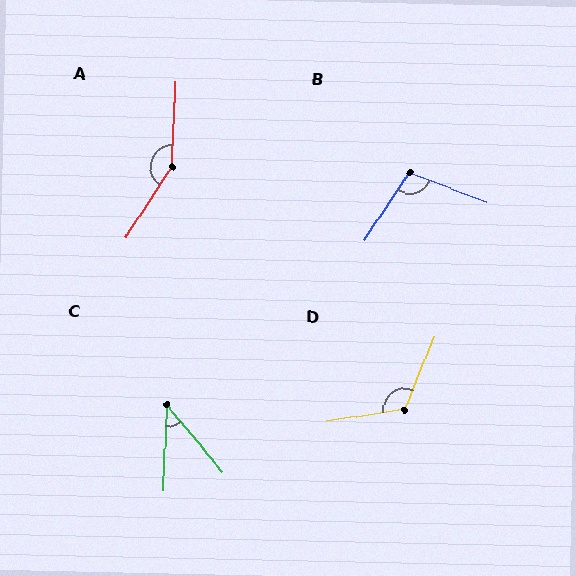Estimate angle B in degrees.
Approximately 102 degrees.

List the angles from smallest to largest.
C (43°), B (102°), D (121°), A (149°).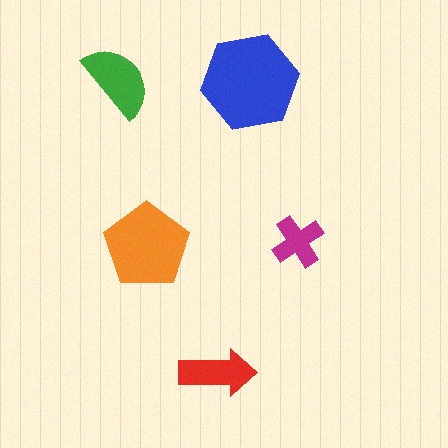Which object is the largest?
The blue hexagon.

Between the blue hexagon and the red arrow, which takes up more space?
The blue hexagon.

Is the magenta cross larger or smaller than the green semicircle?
Smaller.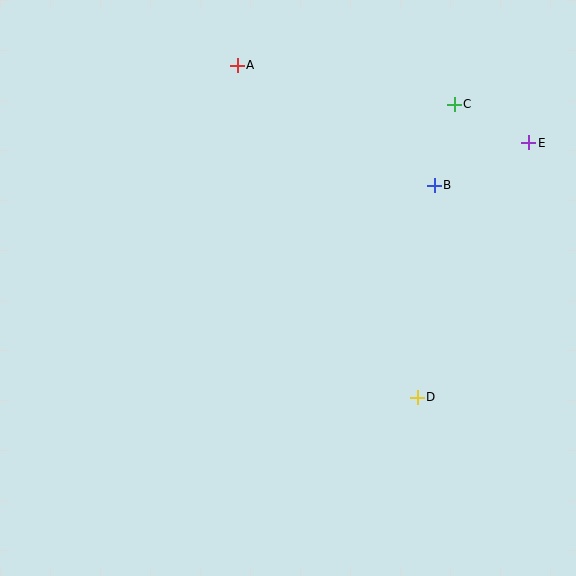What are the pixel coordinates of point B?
Point B is at (434, 185).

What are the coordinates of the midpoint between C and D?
The midpoint between C and D is at (436, 251).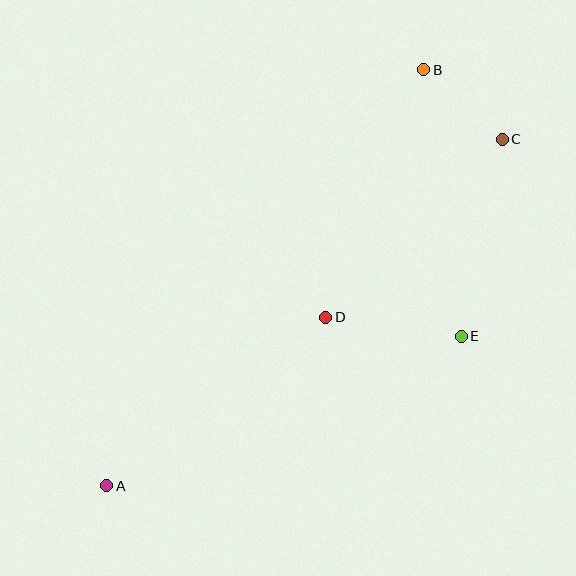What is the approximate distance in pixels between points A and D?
The distance between A and D is approximately 276 pixels.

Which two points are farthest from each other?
Points A and C are farthest from each other.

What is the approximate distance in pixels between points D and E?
The distance between D and E is approximately 137 pixels.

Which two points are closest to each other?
Points B and C are closest to each other.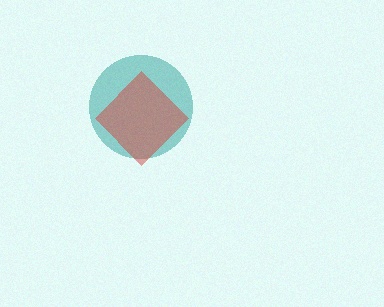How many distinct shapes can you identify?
There are 2 distinct shapes: a teal circle, a red diamond.